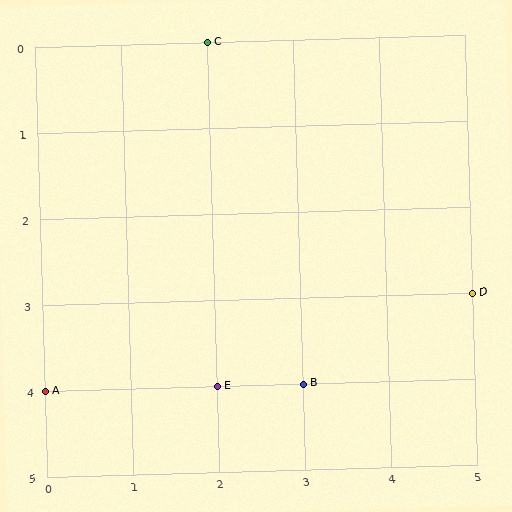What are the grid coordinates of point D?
Point D is at grid coordinates (5, 3).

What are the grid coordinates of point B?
Point B is at grid coordinates (3, 4).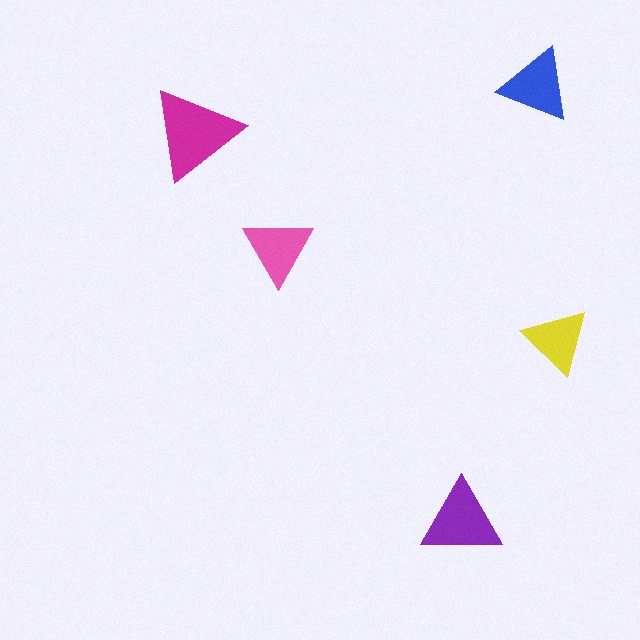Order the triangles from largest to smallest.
the magenta one, the purple one, the blue one, the pink one, the yellow one.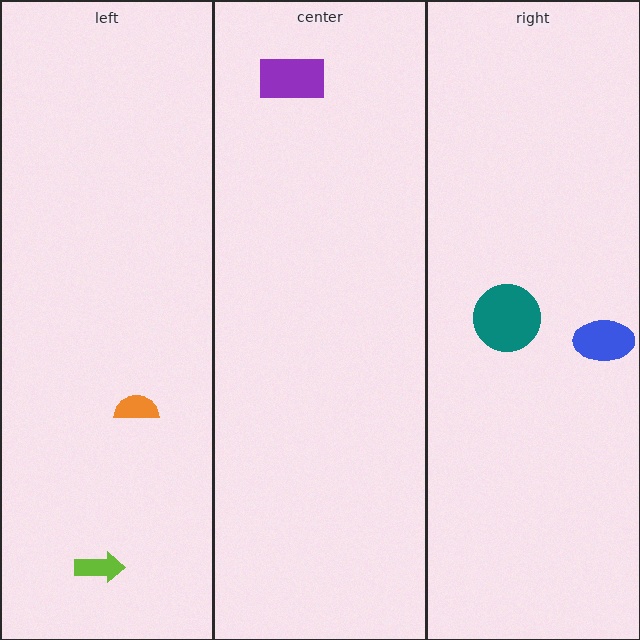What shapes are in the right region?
The blue ellipse, the teal circle.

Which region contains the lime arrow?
The left region.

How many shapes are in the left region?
2.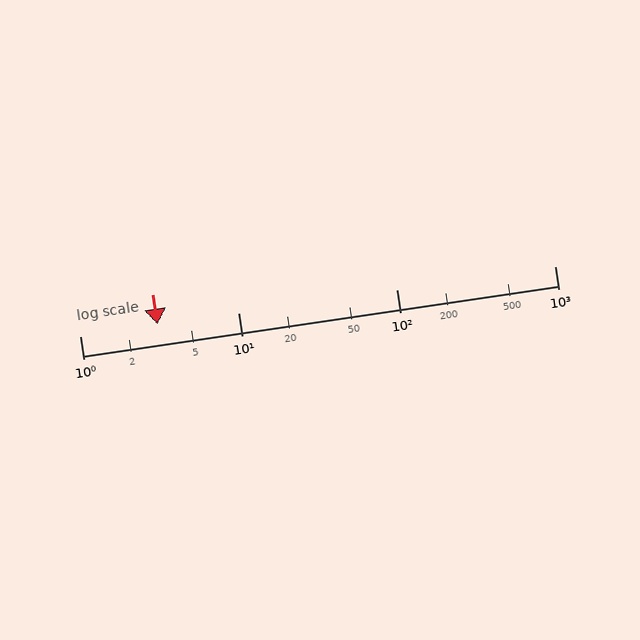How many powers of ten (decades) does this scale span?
The scale spans 3 decades, from 1 to 1000.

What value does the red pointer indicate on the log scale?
The pointer indicates approximately 3.1.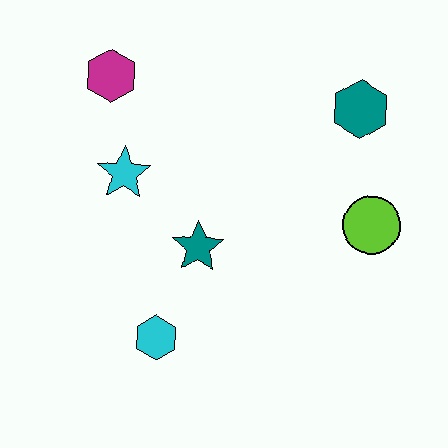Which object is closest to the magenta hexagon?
The cyan star is closest to the magenta hexagon.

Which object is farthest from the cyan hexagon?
The teal hexagon is farthest from the cyan hexagon.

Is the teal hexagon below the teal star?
No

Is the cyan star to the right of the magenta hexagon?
Yes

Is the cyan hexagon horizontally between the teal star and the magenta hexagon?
Yes